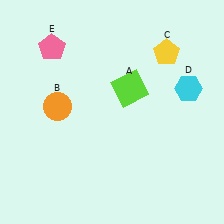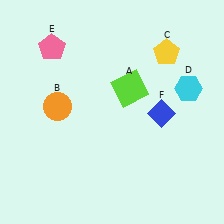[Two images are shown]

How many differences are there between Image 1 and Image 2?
There is 1 difference between the two images.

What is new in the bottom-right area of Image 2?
A blue diamond (F) was added in the bottom-right area of Image 2.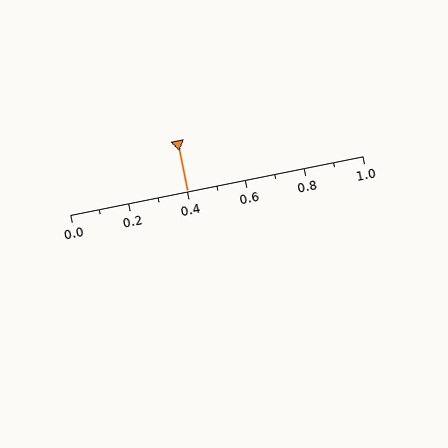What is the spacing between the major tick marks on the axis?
The major ticks are spaced 0.2 apart.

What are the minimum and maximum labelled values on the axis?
The axis runs from 0.0 to 1.0.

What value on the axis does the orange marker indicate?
The marker indicates approximately 0.4.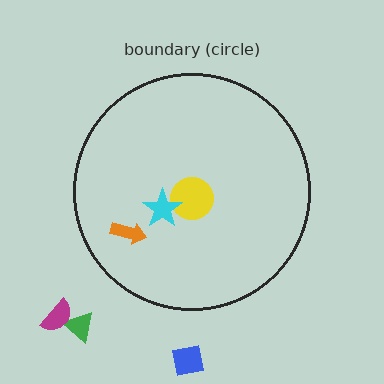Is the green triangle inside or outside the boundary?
Outside.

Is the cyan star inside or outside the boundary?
Inside.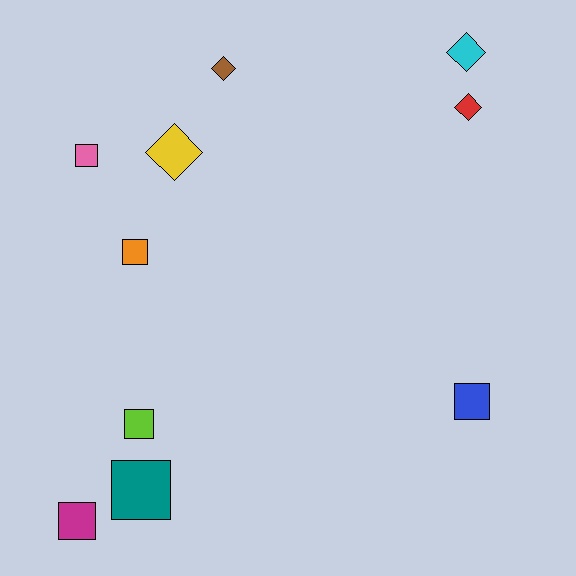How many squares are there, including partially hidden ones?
There are 6 squares.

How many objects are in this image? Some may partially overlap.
There are 10 objects.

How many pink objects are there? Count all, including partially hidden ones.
There is 1 pink object.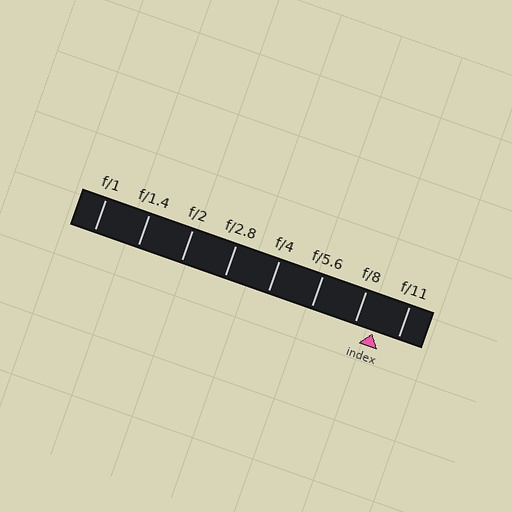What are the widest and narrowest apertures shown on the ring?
The widest aperture shown is f/1 and the narrowest is f/11.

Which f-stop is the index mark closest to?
The index mark is closest to f/8.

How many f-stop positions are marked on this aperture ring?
There are 8 f-stop positions marked.